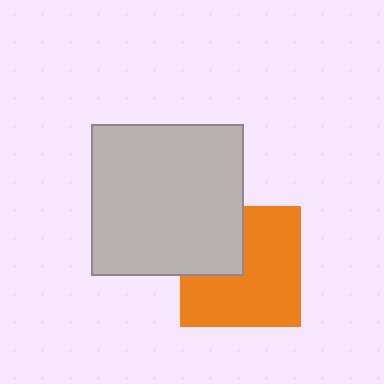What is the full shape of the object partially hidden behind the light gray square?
The partially hidden object is an orange square.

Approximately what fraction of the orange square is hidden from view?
Roughly 30% of the orange square is hidden behind the light gray square.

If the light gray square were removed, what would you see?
You would see the complete orange square.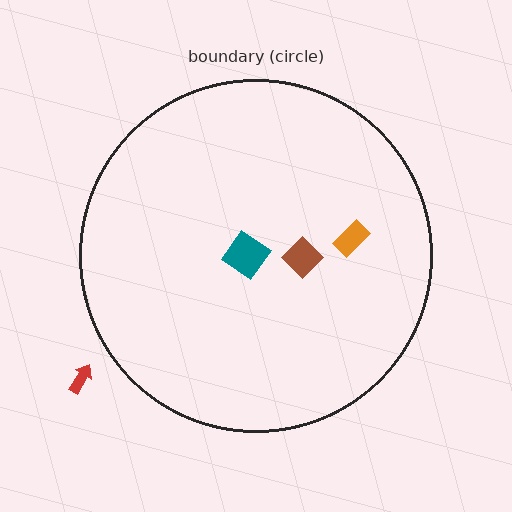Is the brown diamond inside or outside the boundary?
Inside.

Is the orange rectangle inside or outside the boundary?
Inside.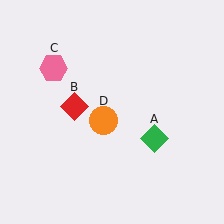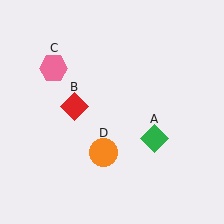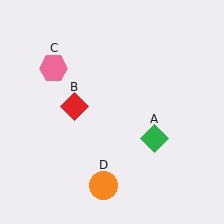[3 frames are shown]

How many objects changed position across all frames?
1 object changed position: orange circle (object D).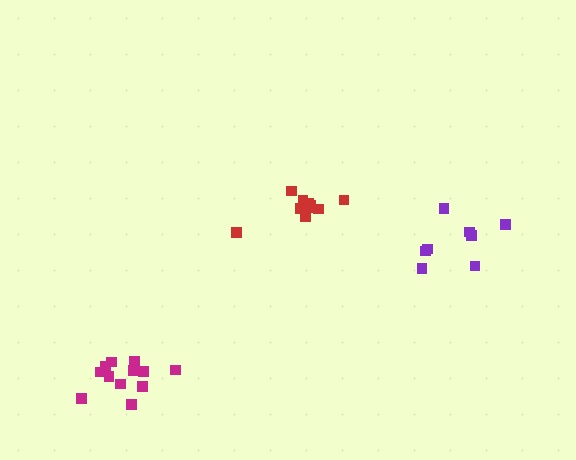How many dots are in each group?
Group 1: 8 dots, Group 2: 10 dots, Group 3: 12 dots (30 total).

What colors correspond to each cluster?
The clusters are colored: purple, red, magenta.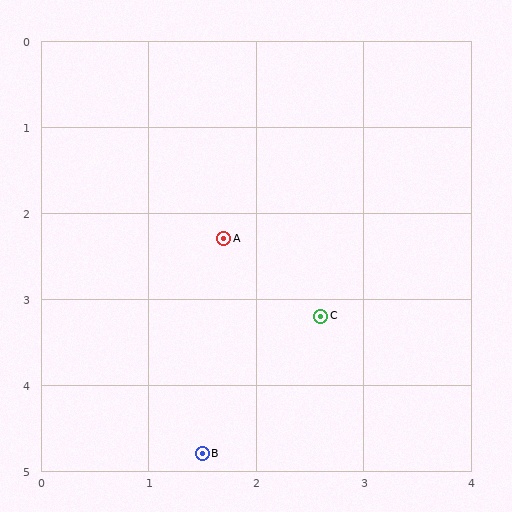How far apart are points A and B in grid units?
Points A and B are about 2.5 grid units apart.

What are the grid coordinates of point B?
Point B is at approximately (1.5, 4.8).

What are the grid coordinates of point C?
Point C is at approximately (2.6, 3.2).